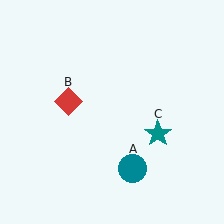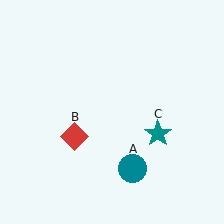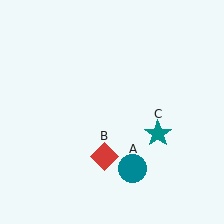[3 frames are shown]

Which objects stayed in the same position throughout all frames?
Teal circle (object A) and teal star (object C) remained stationary.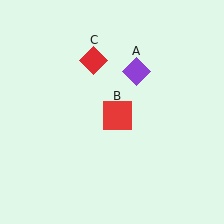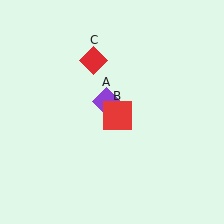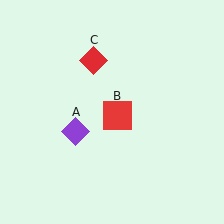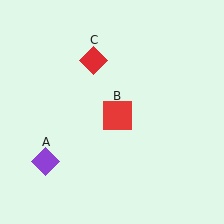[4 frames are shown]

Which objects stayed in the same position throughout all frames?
Red square (object B) and red diamond (object C) remained stationary.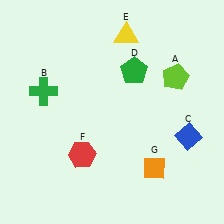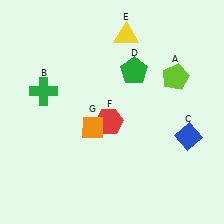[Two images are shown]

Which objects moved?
The objects that moved are: the red hexagon (F), the orange diamond (G).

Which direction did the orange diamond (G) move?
The orange diamond (G) moved left.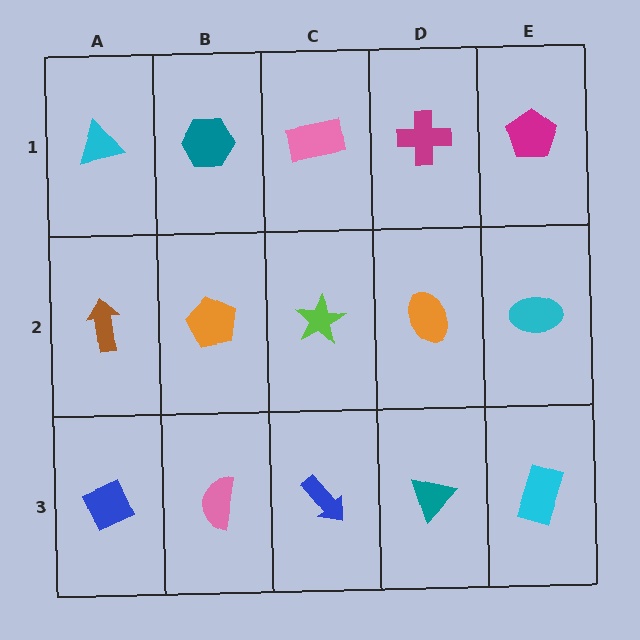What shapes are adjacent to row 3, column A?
A brown arrow (row 2, column A), a pink semicircle (row 3, column B).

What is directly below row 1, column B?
An orange pentagon.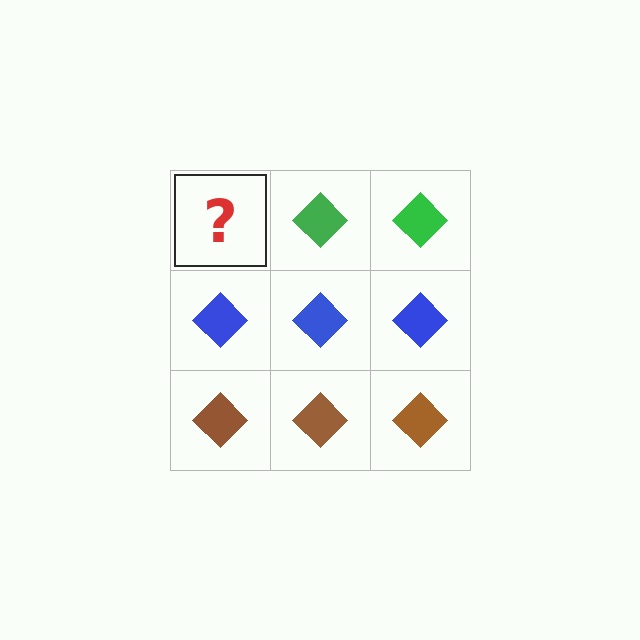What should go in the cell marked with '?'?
The missing cell should contain a green diamond.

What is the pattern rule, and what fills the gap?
The rule is that each row has a consistent color. The gap should be filled with a green diamond.